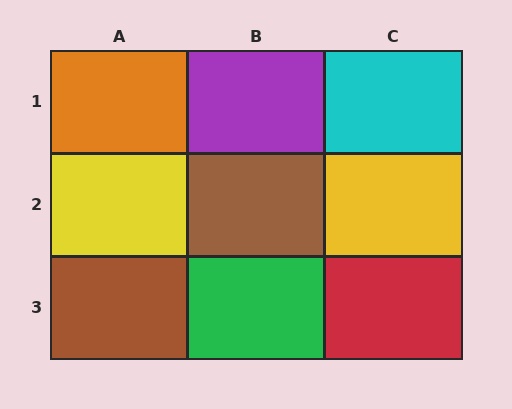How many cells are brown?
2 cells are brown.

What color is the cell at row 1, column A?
Orange.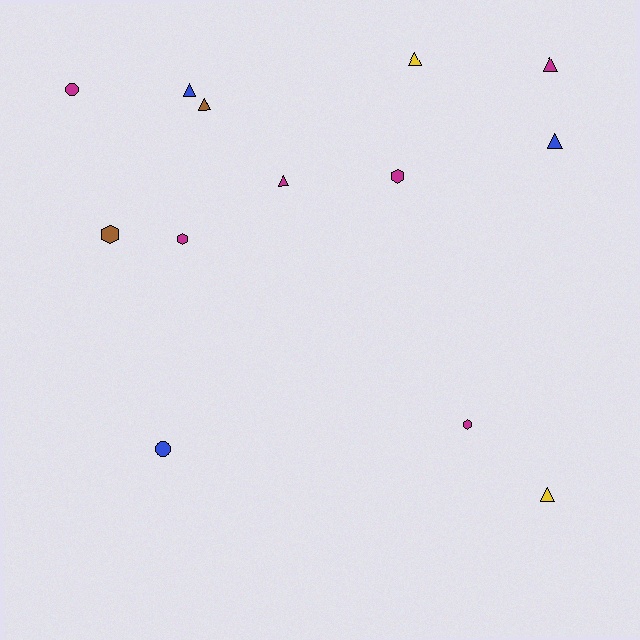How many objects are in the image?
There are 13 objects.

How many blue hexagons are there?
There are no blue hexagons.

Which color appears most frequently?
Magenta, with 6 objects.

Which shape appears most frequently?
Triangle, with 7 objects.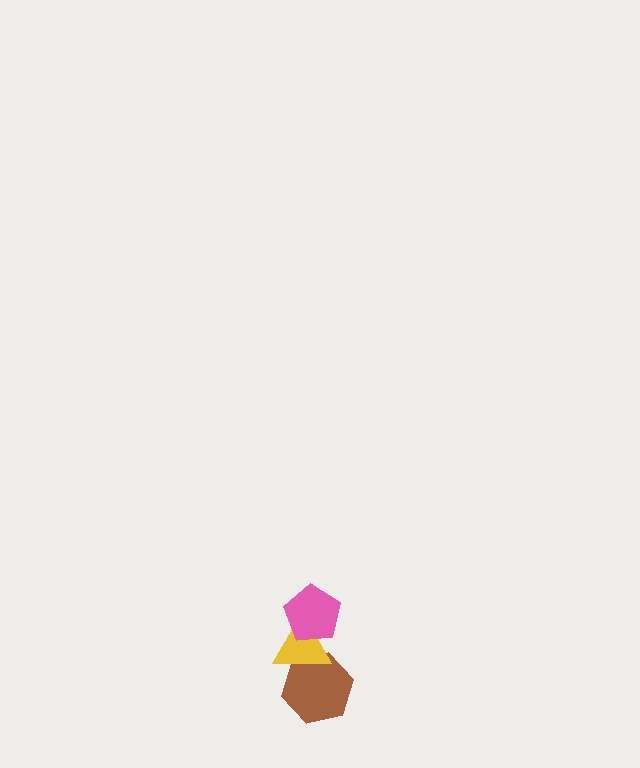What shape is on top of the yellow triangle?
The pink pentagon is on top of the yellow triangle.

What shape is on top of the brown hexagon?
The yellow triangle is on top of the brown hexagon.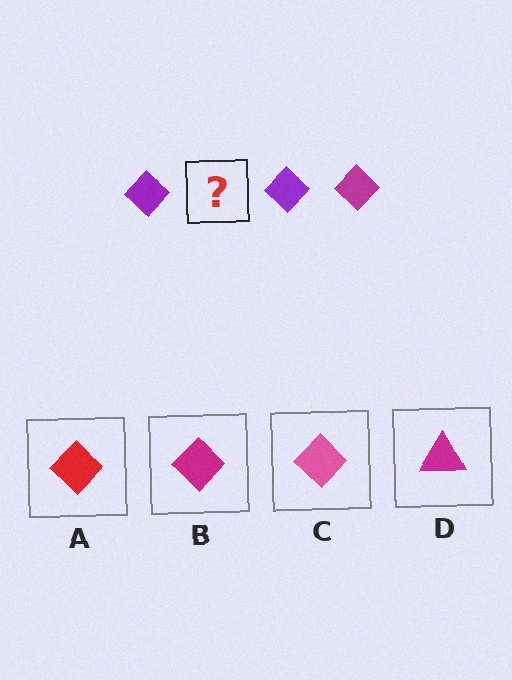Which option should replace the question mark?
Option B.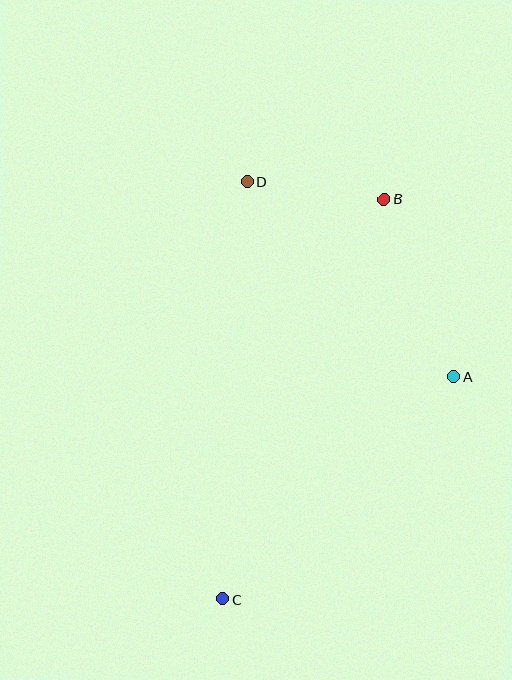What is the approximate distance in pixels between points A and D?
The distance between A and D is approximately 284 pixels.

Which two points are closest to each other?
Points B and D are closest to each other.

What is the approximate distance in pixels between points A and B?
The distance between A and B is approximately 190 pixels.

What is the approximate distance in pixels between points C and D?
The distance between C and D is approximately 419 pixels.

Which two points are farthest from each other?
Points B and C are farthest from each other.